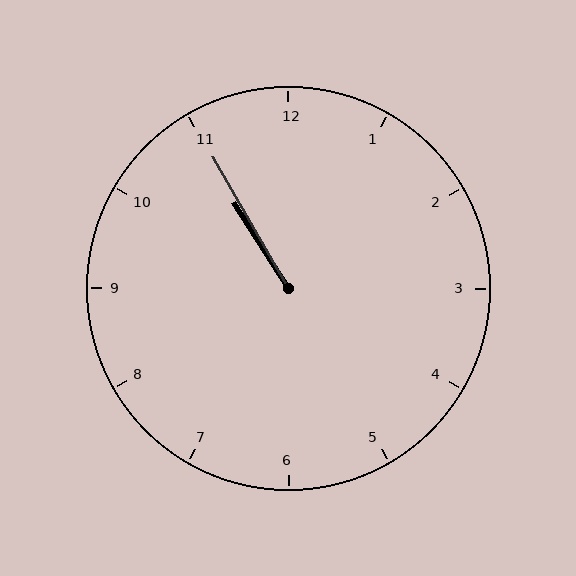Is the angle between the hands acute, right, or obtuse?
It is acute.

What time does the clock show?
10:55.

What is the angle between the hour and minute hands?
Approximately 2 degrees.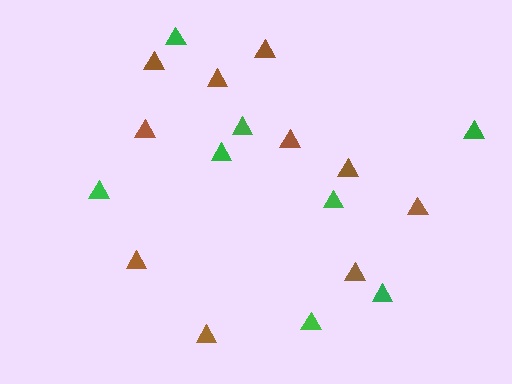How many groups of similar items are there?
There are 2 groups: one group of brown triangles (10) and one group of green triangles (8).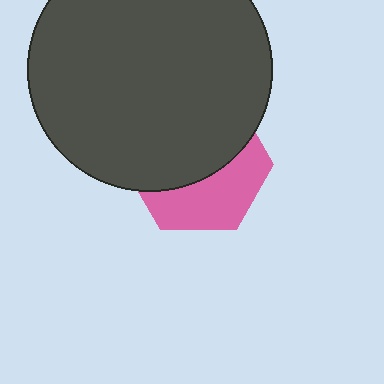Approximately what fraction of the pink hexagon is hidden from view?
Roughly 59% of the pink hexagon is hidden behind the dark gray circle.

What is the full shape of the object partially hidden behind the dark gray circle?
The partially hidden object is a pink hexagon.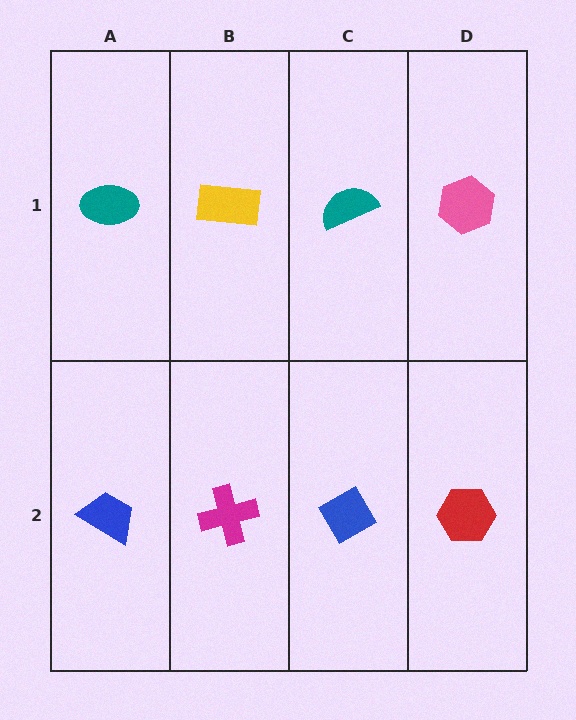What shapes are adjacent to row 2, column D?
A pink hexagon (row 1, column D), a blue diamond (row 2, column C).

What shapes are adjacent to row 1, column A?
A blue trapezoid (row 2, column A), a yellow rectangle (row 1, column B).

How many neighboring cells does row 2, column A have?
2.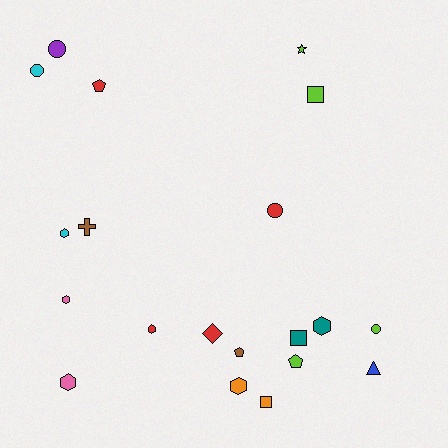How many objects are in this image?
There are 20 objects.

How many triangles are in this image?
There is 1 triangle.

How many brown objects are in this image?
There are 2 brown objects.